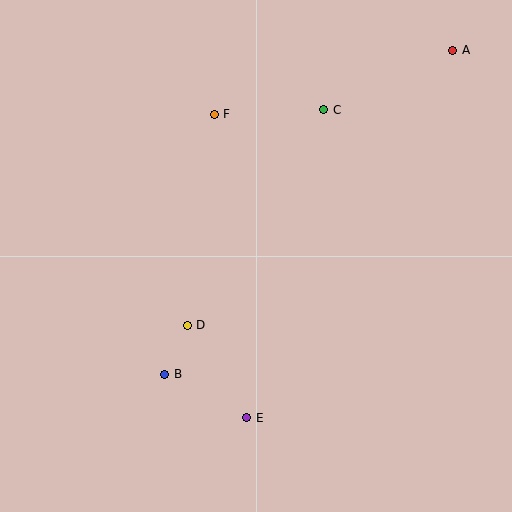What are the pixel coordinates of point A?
Point A is at (453, 50).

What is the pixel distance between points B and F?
The distance between B and F is 265 pixels.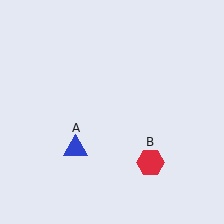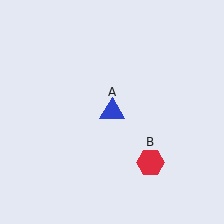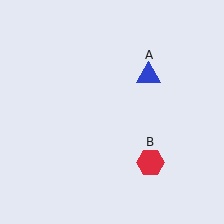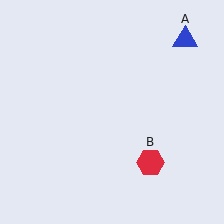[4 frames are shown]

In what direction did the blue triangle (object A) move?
The blue triangle (object A) moved up and to the right.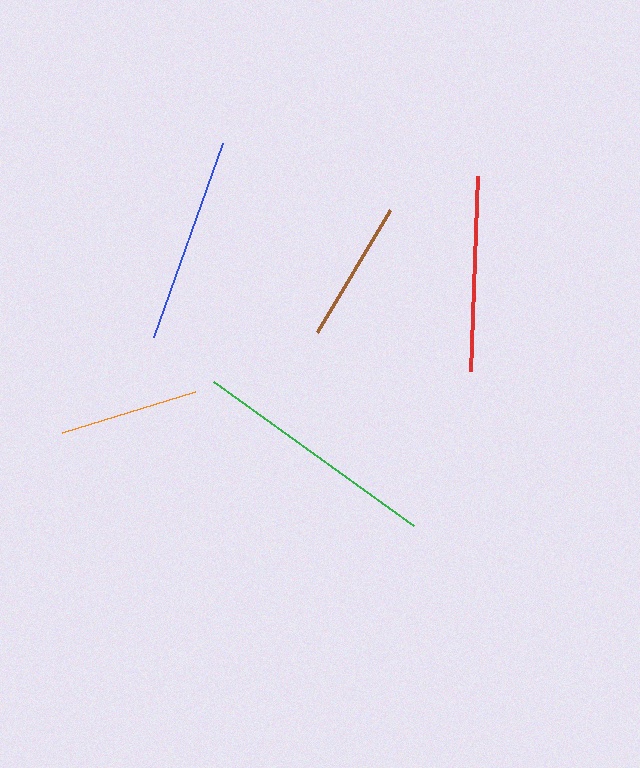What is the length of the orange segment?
The orange segment is approximately 140 pixels long.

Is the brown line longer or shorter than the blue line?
The blue line is longer than the brown line.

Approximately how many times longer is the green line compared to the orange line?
The green line is approximately 1.8 times the length of the orange line.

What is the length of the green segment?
The green segment is approximately 247 pixels long.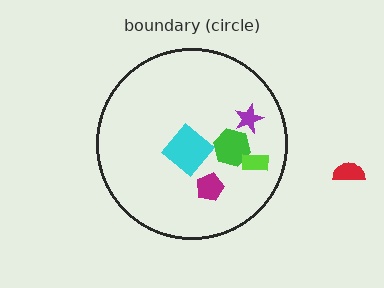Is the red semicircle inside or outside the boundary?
Outside.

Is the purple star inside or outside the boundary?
Inside.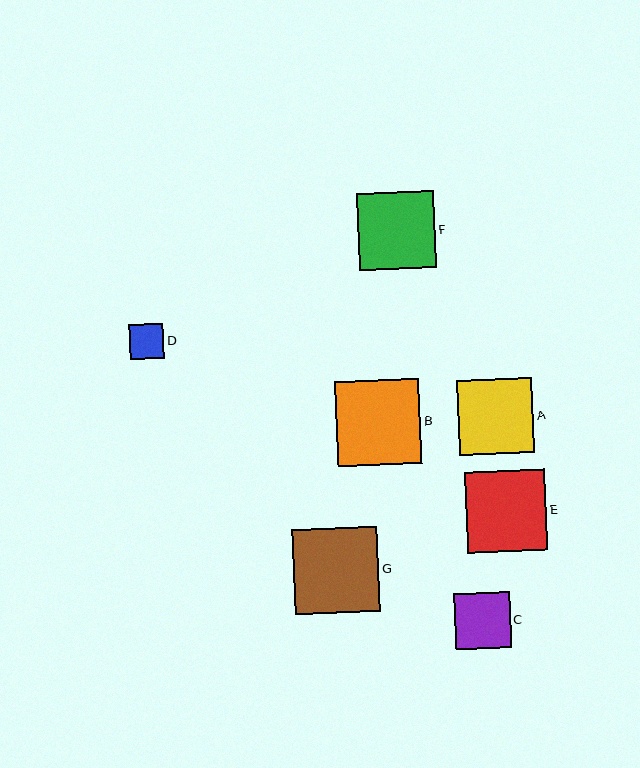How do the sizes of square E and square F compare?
Square E and square F are approximately the same size.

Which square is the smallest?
Square D is the smallest with a size of approximately 35 pixels.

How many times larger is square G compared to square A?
Square G is approximately 1.1 times the size of square A.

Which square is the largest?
Square G is the largest with a size of approximately 86 pixels.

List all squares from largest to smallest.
From largest to smallest: G, B, E, F, A, C, D.